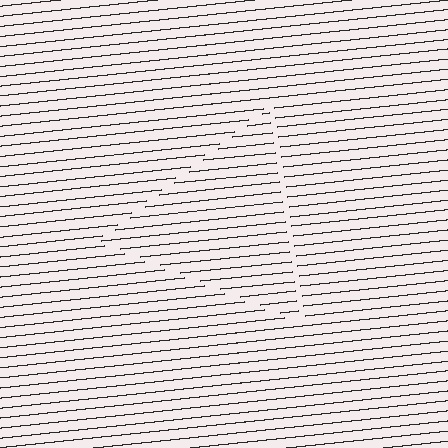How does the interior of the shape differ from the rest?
The interior of the shape contains the same grating, shifted by half a period — the contour is defined by the phase discontinuity where line-ends from the inner and outer gratings abut.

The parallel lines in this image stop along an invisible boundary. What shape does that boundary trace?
An illusory triangle. The interior of the shape contains the same grating, shifted by half a period — the contour is defined by the phase discontinuity where line-ends from the inner and outer gratings abut.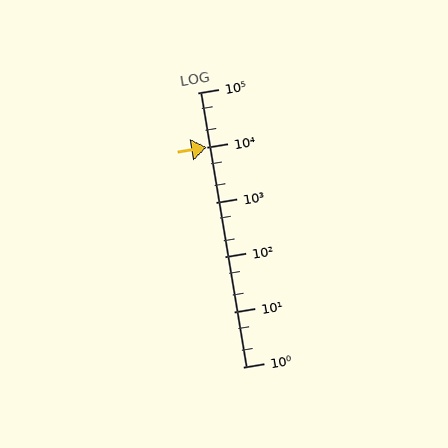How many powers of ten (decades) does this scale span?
The scale spans 5 decades, from 1 to 100000.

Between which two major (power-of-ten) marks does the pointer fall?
The pointer is between 1000 and 10000.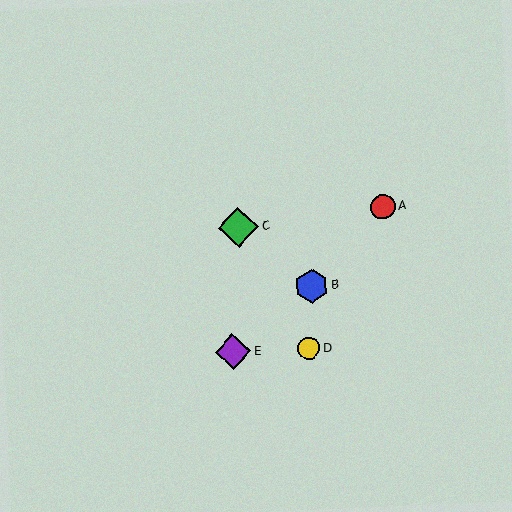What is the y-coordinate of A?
Object A is at y≈207.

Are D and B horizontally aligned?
No, D is at y≈348 and B is at y≈286.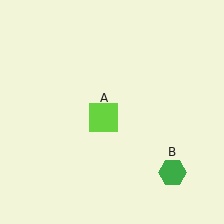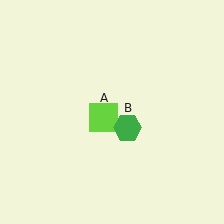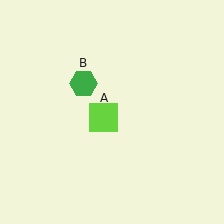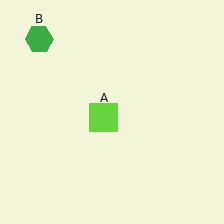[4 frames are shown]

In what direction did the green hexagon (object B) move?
The green hexagon (object B) moved up and to the left.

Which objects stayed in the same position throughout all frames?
Lime square (object A) remained stationary.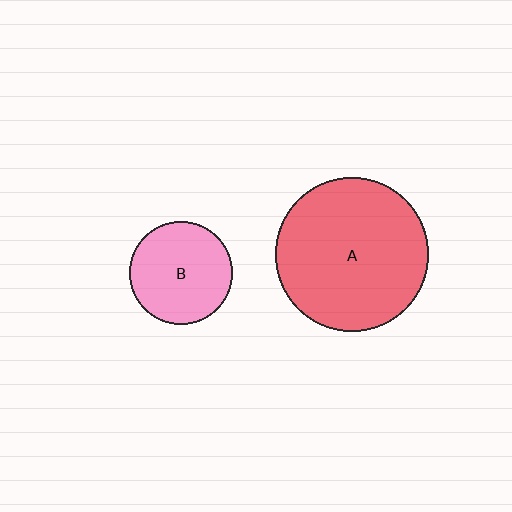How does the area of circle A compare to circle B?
Approximately 2.2 times.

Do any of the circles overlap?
No, none of the circles overlap.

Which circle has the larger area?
Circle A (red).